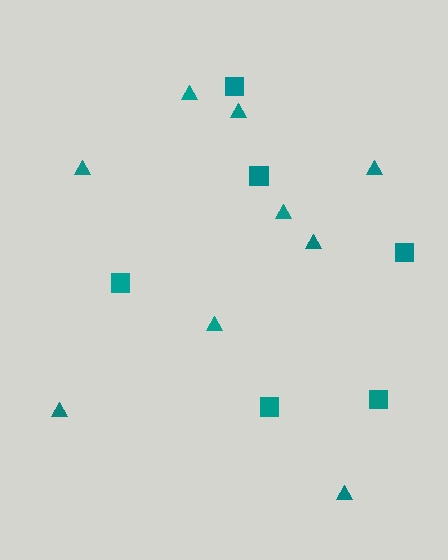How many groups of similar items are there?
There are 2 groups: one group of squares (6) and one group of triangles (9).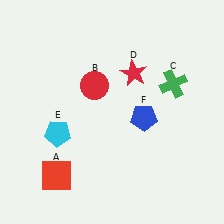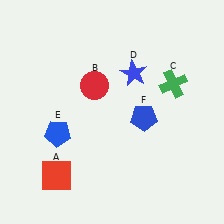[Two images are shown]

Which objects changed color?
D changed from red to blue. E changed from cyan to blue.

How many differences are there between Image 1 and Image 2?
There are 2 differences between the two images.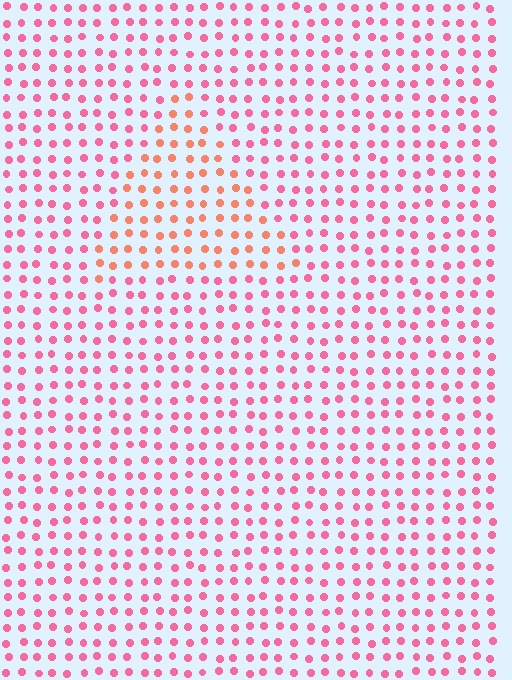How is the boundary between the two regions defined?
The boundary is defined purely by a slight shift in hue (about 33 degrees). Spacing, size, and orientation are identical on both sides.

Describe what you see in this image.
The image is filled with small pink elements in a uniform arrangement. A triangle-shaped region is visible where the elements are tinted to a slightly different hue, forming a subtle color boundary.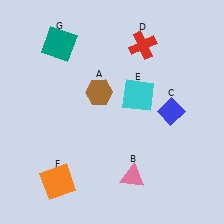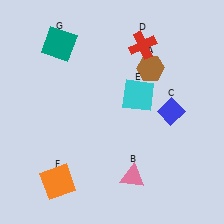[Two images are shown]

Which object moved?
The brown hexagon (A) moved right.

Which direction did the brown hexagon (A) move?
The brown hexagon (A) moved right.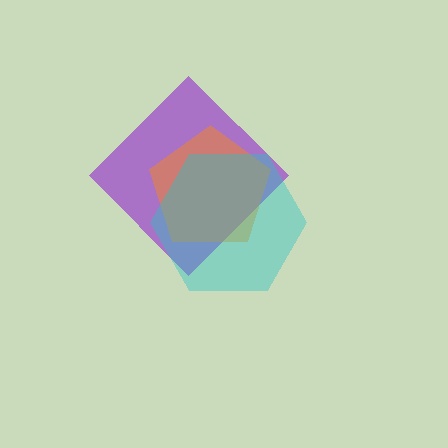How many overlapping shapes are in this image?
There are 3 overlapping shapes in the image.